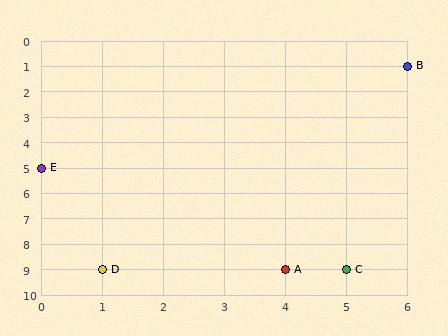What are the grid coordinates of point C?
Point C is at grid coordinates (5, 9).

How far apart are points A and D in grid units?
Points A and D are 3 columns apart.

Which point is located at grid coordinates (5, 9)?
Point C is at (5, 9).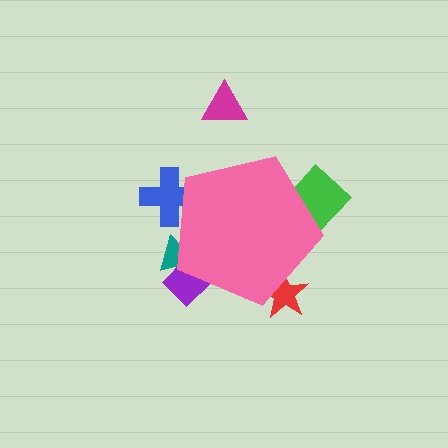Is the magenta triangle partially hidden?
No, the magenta triangle is fully visible.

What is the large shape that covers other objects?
A pink pentagon.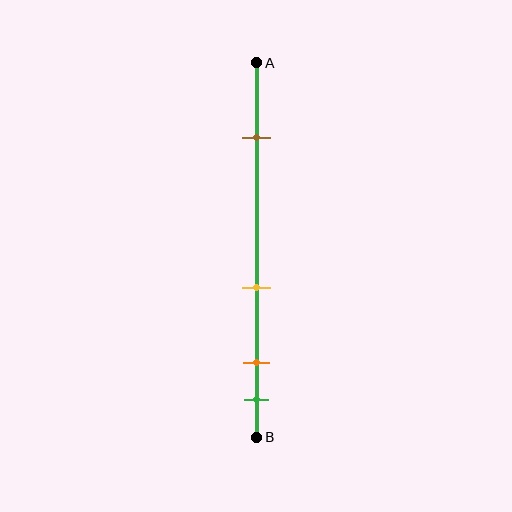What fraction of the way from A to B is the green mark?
The green mark is approximately 90% (0.9) of the way from A to B.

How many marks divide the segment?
There are 4 marks dividing the segment.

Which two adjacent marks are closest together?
The orange and green marks are the closest adjacent pair.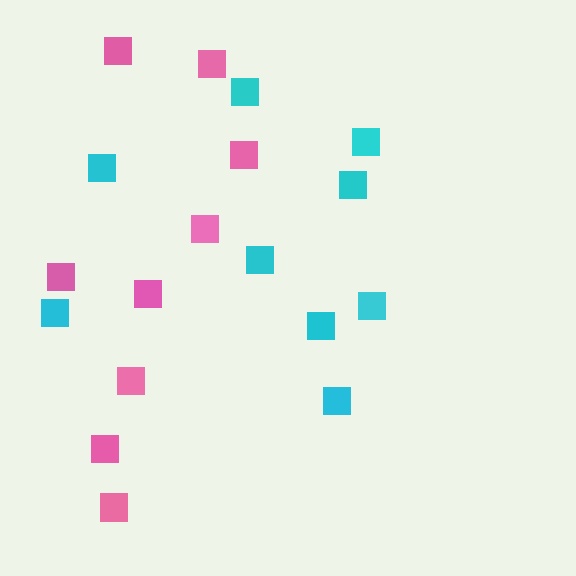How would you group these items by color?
There are 2 groups: one group of pink squares (9) and one group of cyan squares (9).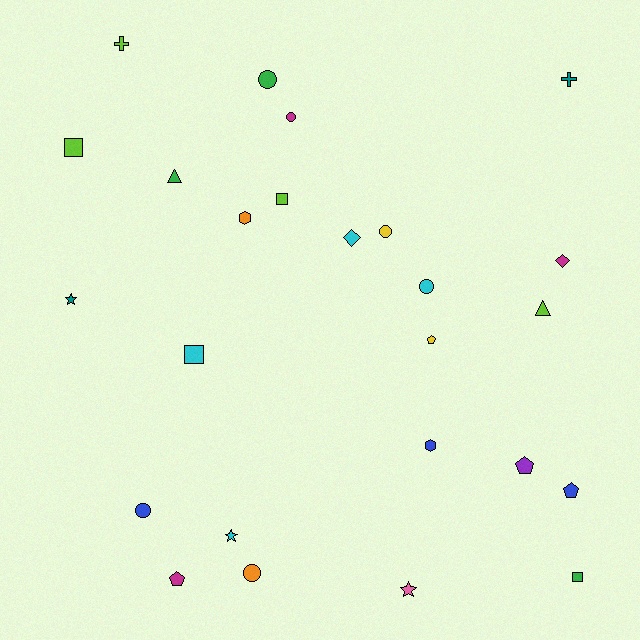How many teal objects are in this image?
There are 2 teal objects.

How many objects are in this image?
There are 25 objects.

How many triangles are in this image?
There are 2 triangles.